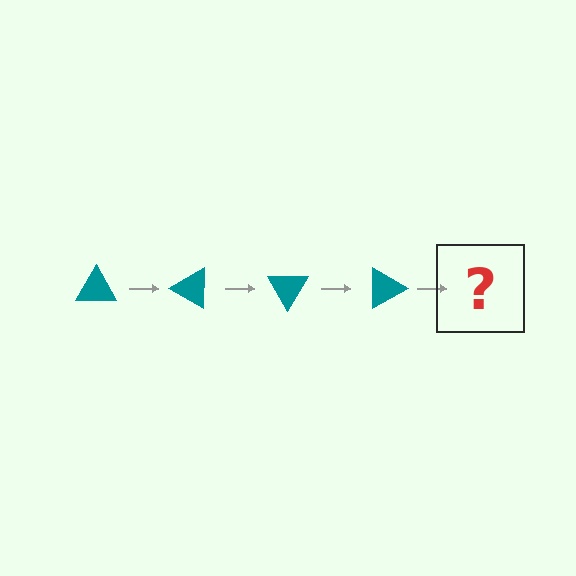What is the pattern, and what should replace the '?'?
The pattern is that the triangle rotates 30 degrees each step. The '?' should be a teal triangle rotated 120 degrees.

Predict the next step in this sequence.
The next step is a teal triangle rotated 120 degrees.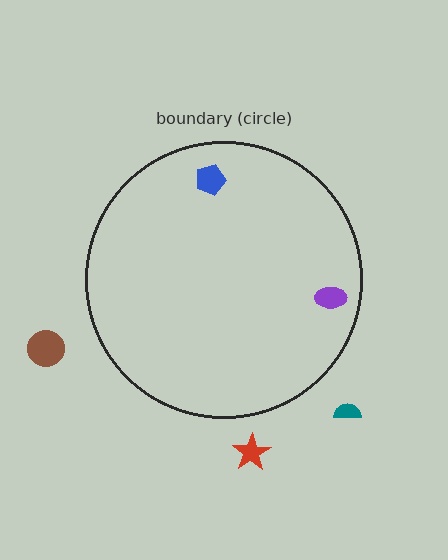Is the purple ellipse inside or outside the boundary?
Inside.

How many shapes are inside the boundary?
2 inside, 3 outside.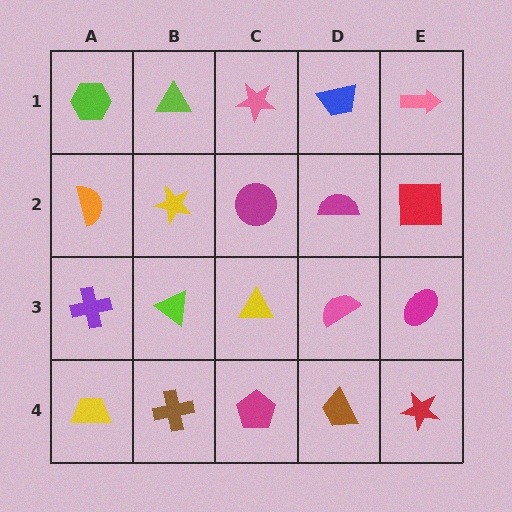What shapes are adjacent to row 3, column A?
An orange semicircle (row 2, column A), a yellow trapezoid (row 4, column A), a lime triangle (row 3, column B).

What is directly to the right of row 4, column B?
A magenta pentagon.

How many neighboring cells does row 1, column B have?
3.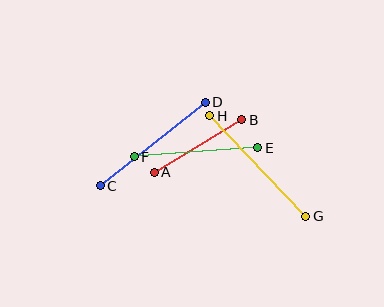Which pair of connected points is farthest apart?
Points G and H are farthest apart.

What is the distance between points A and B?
The distance is approximately 102 pixels.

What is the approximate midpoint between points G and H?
The midpoint is at approximately (258, 166) pixels.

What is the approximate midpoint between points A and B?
The midpoint is at approximately (198, 146) pixels.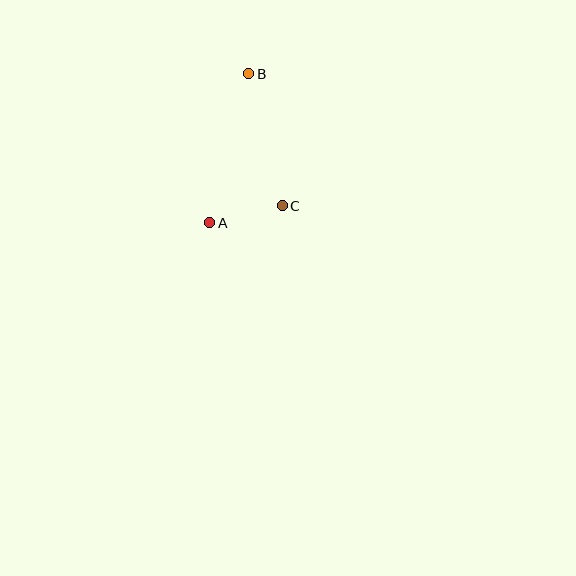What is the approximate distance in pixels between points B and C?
The distance between B and C is approximately 136 pixels.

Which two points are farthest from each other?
Points A and B are farthest from each other.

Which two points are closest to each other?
Points A and C are closest to each other.